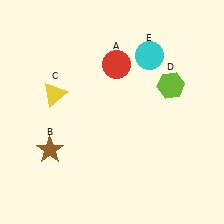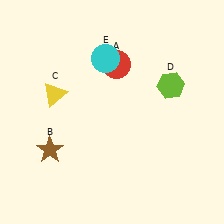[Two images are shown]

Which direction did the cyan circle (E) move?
The cyan circle (E) moved left.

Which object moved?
The cyan circle (E) moved left.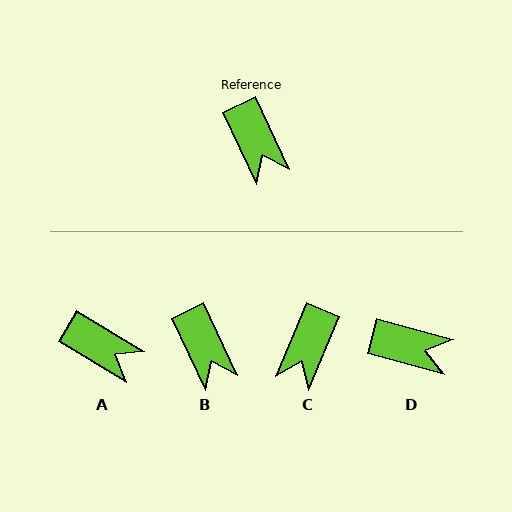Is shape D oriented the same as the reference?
No, it is off by about 50 degrees.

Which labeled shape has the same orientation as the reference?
B.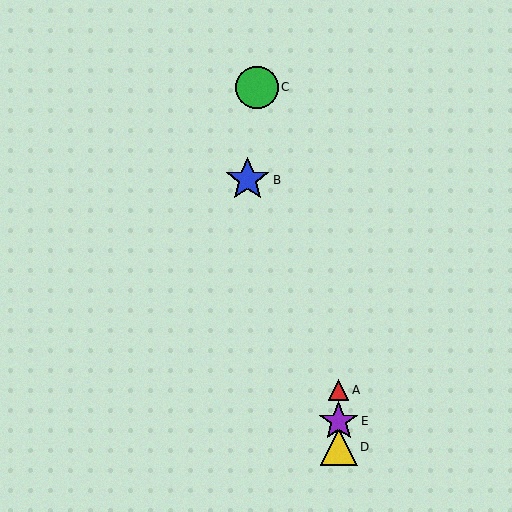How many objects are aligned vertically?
3 objects (A, D, E) are aligned vertically.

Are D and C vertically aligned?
No, D is at x≈339 and C is at x≈257.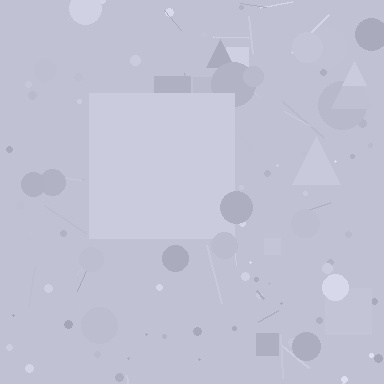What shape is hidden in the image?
A square is hidden in the image.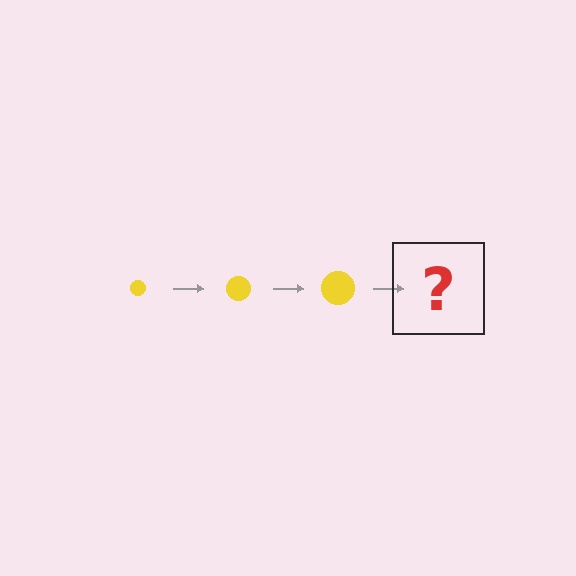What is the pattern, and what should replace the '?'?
The pattern is that the circle gets progressively larger each step. The '?' should be a yellow circle, larger than the previous one.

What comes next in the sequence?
The next element should be a yellow circle, larger than the previous one.